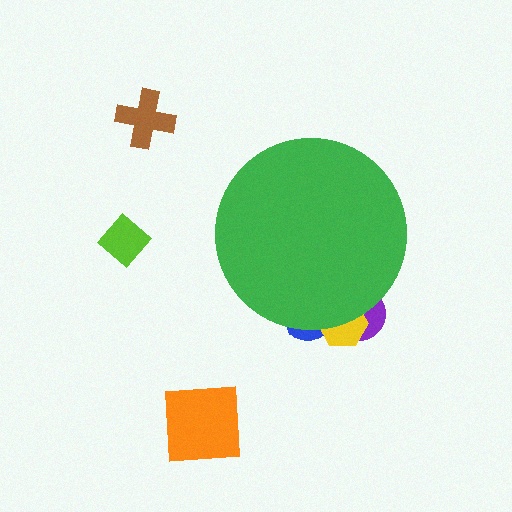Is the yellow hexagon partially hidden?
Yes, the yellow hexagon is partially hidden behind the green circle.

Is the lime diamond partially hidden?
No, the lime diamond is fully visible.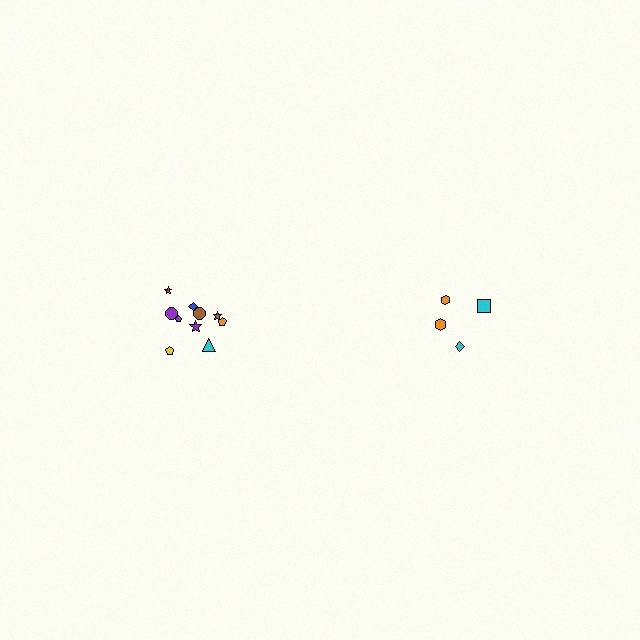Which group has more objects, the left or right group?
The left group.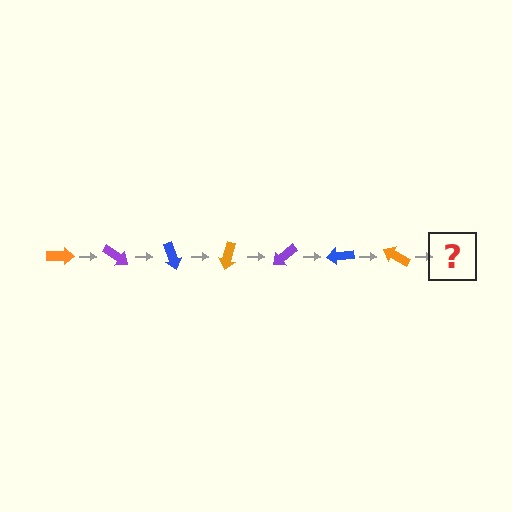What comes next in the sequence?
The next element should be a purple arrow, rotated 245 degrees from the start.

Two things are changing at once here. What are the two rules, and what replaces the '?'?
The two rules are that it rotates 35 degrees each step and the color cycles through orange, purple, and blue. The '?' should be a purple arrow, rotated 245 degrees from the start.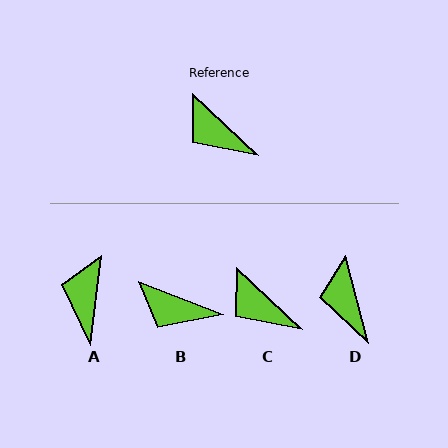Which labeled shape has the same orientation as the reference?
C.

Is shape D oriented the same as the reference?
No, it is off by about 32 degrees.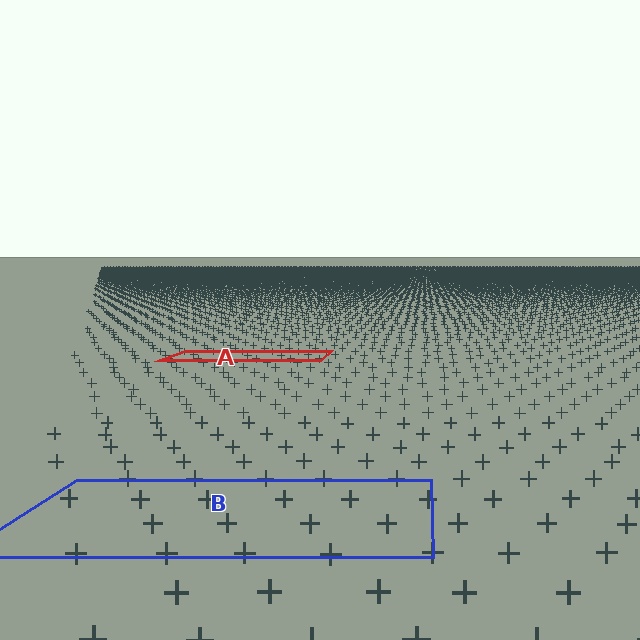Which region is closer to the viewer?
Region B is closer. The texture elements there are larger and more spread out.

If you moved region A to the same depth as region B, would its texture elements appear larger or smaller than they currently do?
They would appear larger. At a closer depth, the same texture elements are projected at a bigger on-screen size.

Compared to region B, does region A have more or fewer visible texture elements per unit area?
Region A has more texture elements per unit area — they are packed more densely because it is farther away.